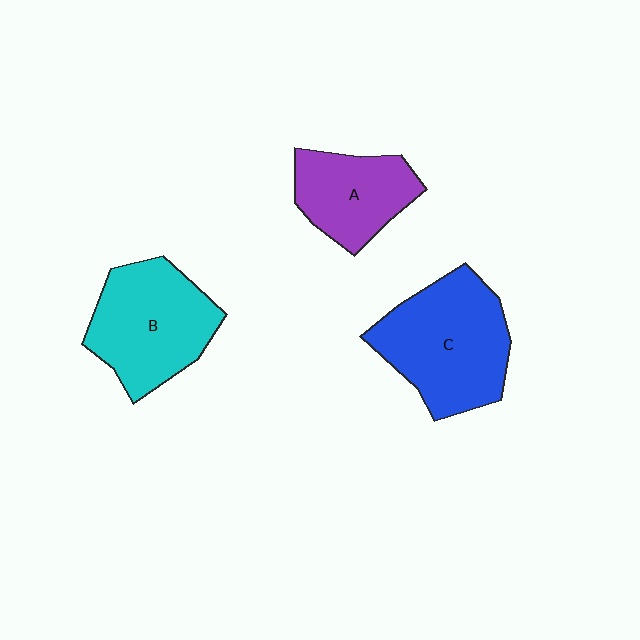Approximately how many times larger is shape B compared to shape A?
Approximately 1.4 times.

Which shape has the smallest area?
Shape A (purple).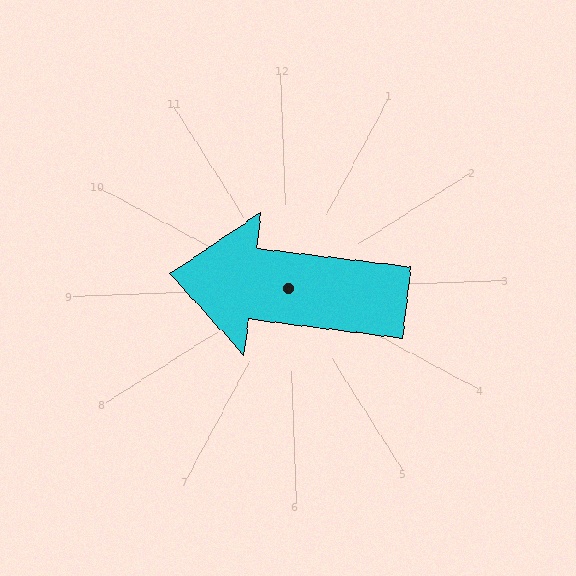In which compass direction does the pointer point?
West.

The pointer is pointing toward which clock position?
Roughly 9 o'clock.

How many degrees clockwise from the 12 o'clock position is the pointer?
Approximately 279 degrees.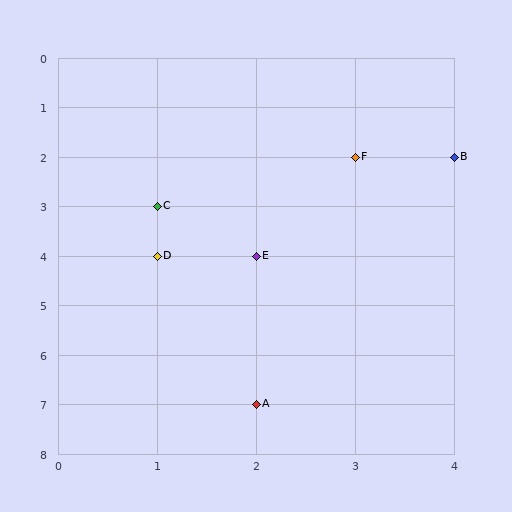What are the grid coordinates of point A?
Point A is at grid coordinates (2, 7).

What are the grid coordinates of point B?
Point B is at grid coordinates (4, 2).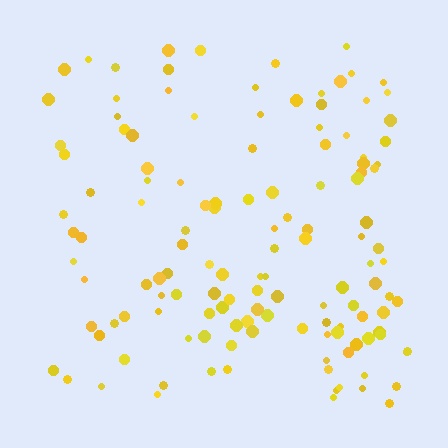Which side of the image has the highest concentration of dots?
The right.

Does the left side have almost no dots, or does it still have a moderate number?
Still a moderate number, just noticeably fewer than the right.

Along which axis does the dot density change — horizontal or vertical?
Horizontal.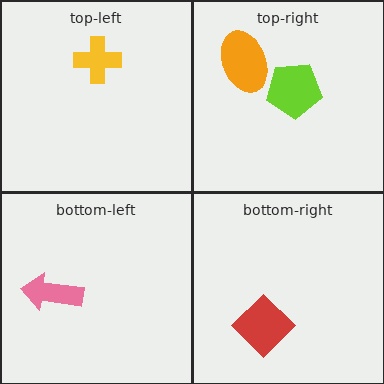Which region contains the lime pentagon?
The top-right region.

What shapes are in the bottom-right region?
The red diamond.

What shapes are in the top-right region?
The orange ellipse, the lime pentagon.